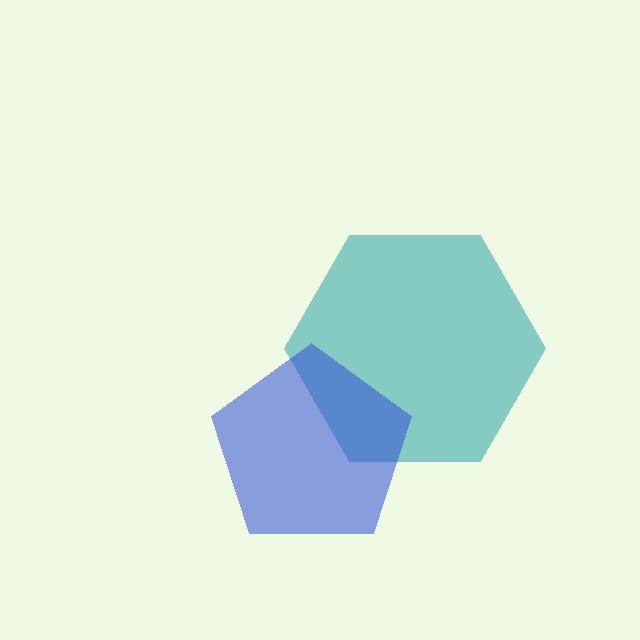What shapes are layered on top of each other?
The layered shapes are: a teal hexagon, a blue pentagon.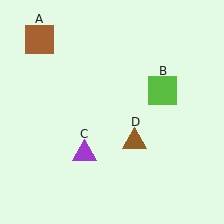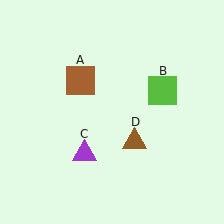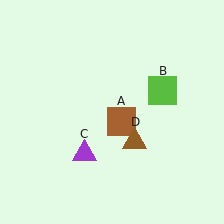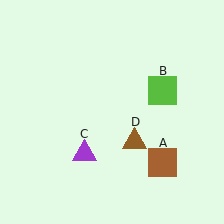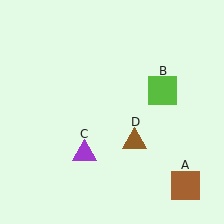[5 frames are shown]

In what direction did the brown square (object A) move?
The brown square (object A) moved down and to the right.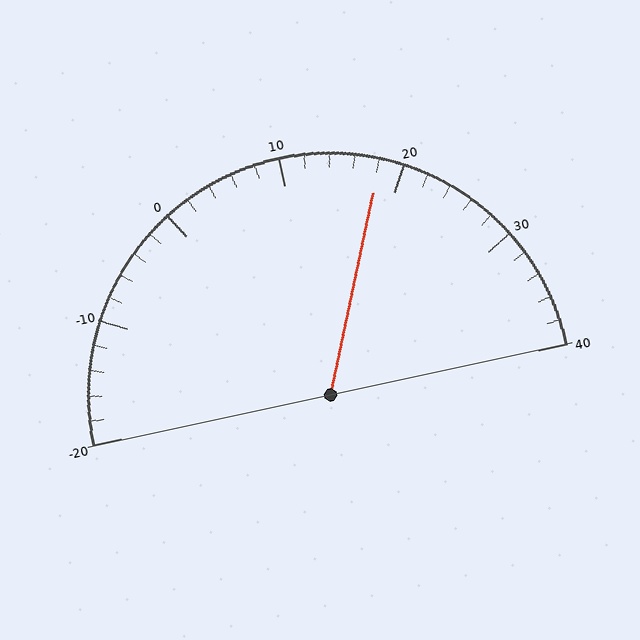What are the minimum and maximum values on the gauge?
The gauge ranges from -20 to 40.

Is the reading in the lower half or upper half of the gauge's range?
The reading is in the upper half of the range (-20 to 40).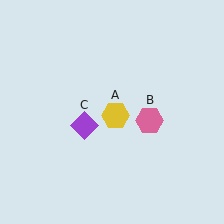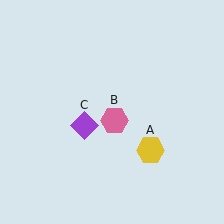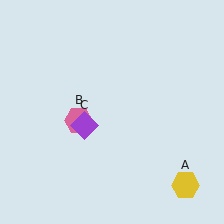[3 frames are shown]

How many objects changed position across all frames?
2 objects changed position: yellow hexagon (object A), pink hexagon (object B).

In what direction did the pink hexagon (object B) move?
The pink hexagon (object B) moved left.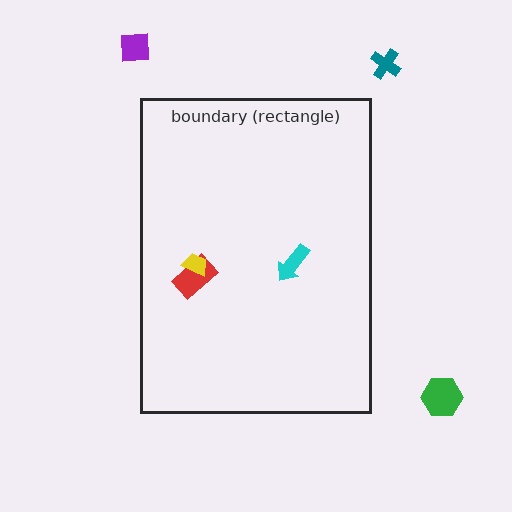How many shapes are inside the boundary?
3 inside, 3 outside.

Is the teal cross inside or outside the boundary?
Outside.